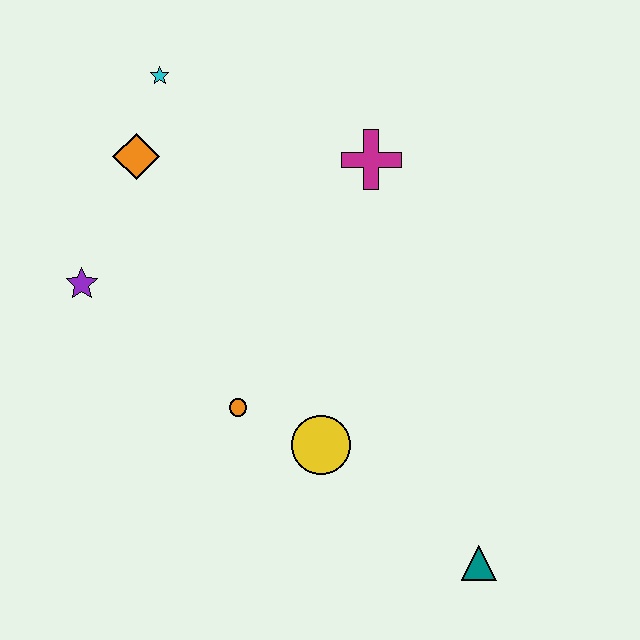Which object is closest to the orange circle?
The yellow circle is closest to the orange circle.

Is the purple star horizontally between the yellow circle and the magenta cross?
No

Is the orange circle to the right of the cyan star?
Yes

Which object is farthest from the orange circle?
The cyan star is farthest from the orange circle.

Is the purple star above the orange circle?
Yes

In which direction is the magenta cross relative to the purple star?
The magenta cross is to the right of the purple star.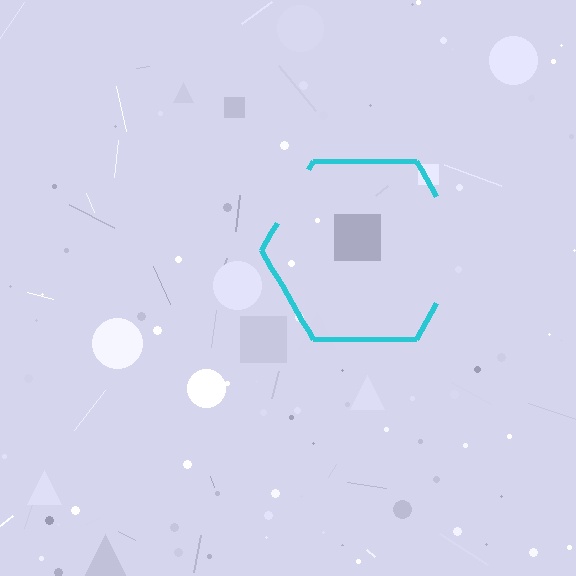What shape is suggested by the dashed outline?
The dashed outline suggests a hexagon.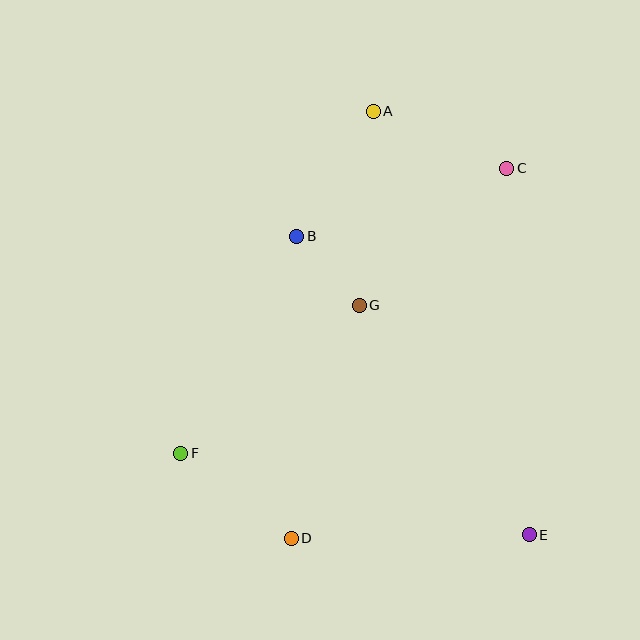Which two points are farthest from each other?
Points A and E are farthest from each other.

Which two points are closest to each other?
Points B and G are closest to each other.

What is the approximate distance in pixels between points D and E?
The distance between D and E is approximately 238 pixels.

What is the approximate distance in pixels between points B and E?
The distance between B and E is approximately 378 pixels.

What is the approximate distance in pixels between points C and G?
The distance between C and G is approximately 202 pixels.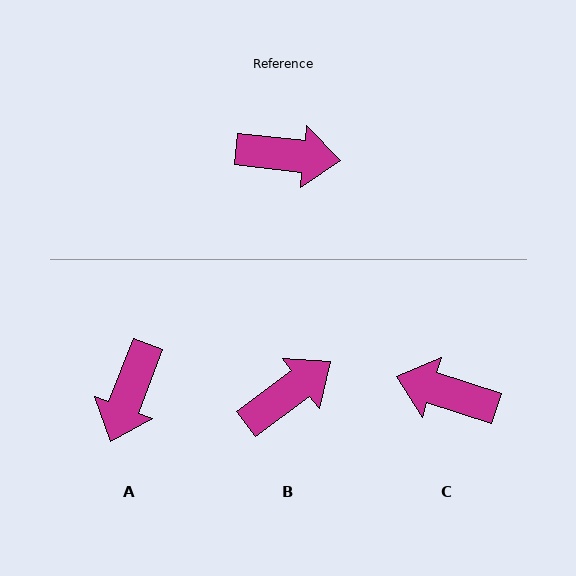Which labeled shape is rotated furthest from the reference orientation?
C, about 168 degrees away.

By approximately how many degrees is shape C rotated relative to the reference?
Approximately 168 degrees counter-clockwise.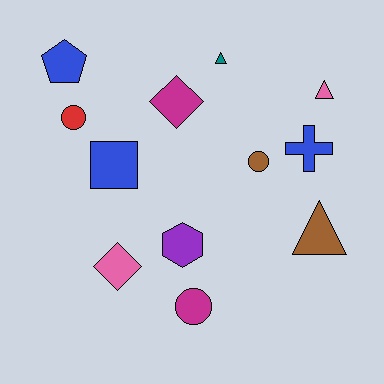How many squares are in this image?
There is 1 square.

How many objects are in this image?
There are 12 objects.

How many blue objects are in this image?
There are 3 blue objects.